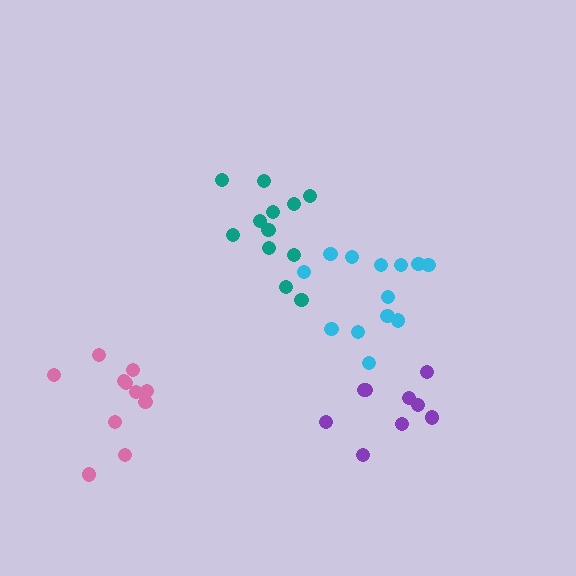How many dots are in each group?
Group 1: 9 dots, Group 2: 12 dots, Group 3: 11 dots, Group 4: 13 dots (45 total).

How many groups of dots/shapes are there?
There are 4 groups.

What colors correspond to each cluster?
The clusters are colored: purple, teal, pink, cyan.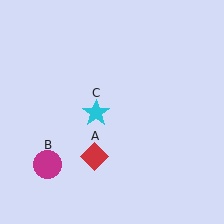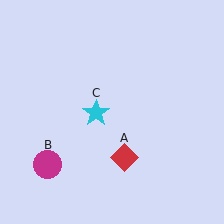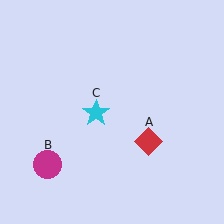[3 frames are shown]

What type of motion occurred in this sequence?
The red diamond (object A) rotated counterclockwise around the center of the scene.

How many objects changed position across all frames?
1 object changed position: red diamond (object A).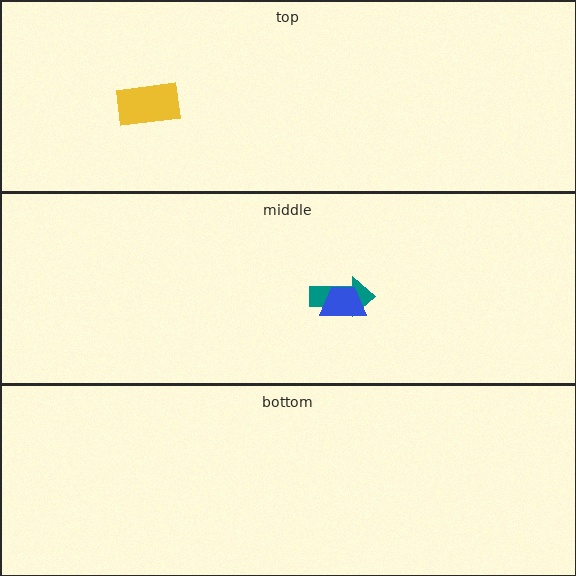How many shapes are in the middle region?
2.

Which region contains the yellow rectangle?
The top region.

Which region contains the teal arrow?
The middle region.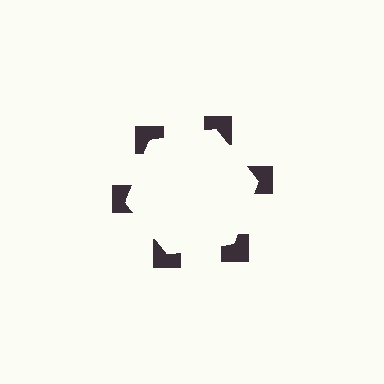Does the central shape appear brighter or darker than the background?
It typically appears slightly brighter than the background, even though no actual brightness change is drawn.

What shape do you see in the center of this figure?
An illusory hexagon — its edges are inferred from the aligned wedge cuts in the notched squares, not physically drawn.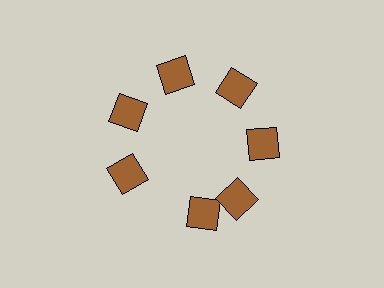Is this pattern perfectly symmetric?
No. The 7 brown diamonds are arranged in a ring, but one element near the 6 o'clock position is rotated out of alignment along the ring, breaking the 7-fold rotational symmetry.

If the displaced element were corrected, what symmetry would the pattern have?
It would have 7-fold rotational symmetry — the pattern would map onto itself every 51 degrees.